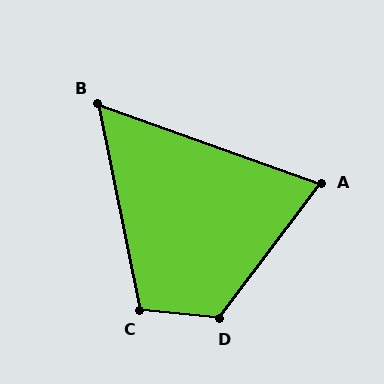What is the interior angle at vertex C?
Approximately 107 degrees (obtuse).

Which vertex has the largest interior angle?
D, at approximately 121 degrees.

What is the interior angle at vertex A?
Approximately 73 degrees (acute).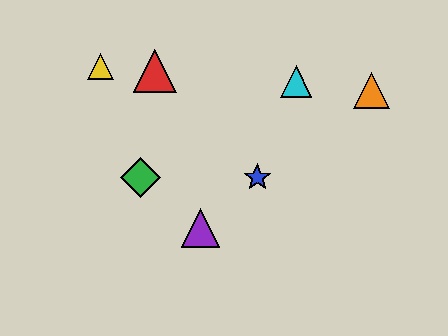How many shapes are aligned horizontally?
2 shapes (the blue star, the green diamond) are aligned horizontally.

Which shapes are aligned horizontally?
The blue star, the green diamond are aligned horizontally.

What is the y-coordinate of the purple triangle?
The purple triangle is at y≈228.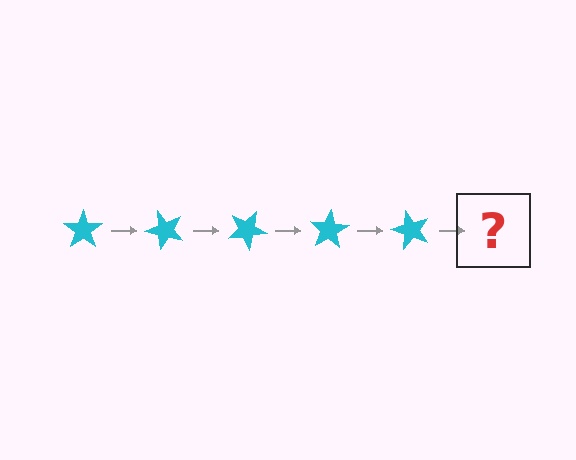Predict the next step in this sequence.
The next step is a cyan star rotated 250 degrees.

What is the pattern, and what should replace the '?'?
The pattern is that the star rotates 50 degrees each step. The '?' should be a cyan star rotated 250 degrees.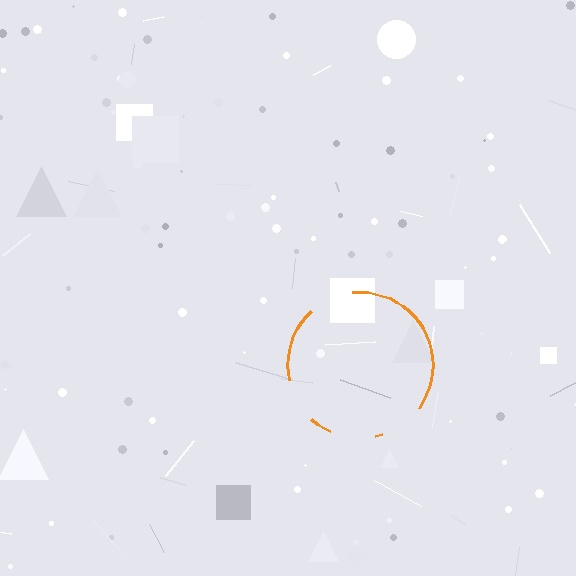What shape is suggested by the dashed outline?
The dashed outline suggests a circle.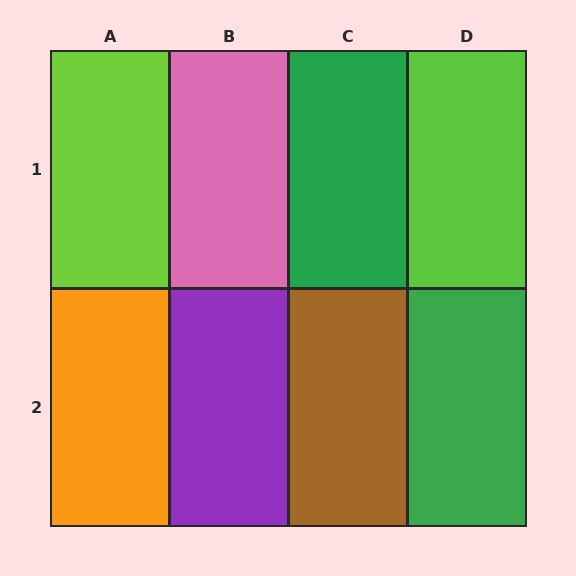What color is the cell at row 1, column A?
Lime.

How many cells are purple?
1 cell is purple.